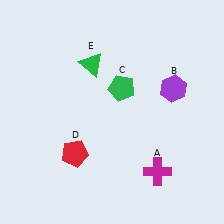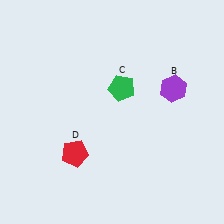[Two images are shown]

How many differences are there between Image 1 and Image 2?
There are 2 differences between the two images.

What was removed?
The green triangle (E), the magenta cross (A) were removed in Image 2.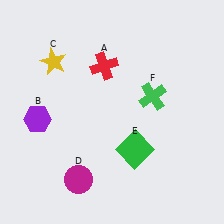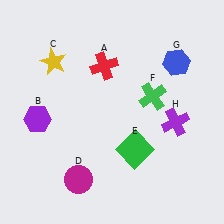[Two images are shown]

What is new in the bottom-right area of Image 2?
A purple cross (H) was added in the bottom-right area of Image 2.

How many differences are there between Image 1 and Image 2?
There are 2 differences between the two images.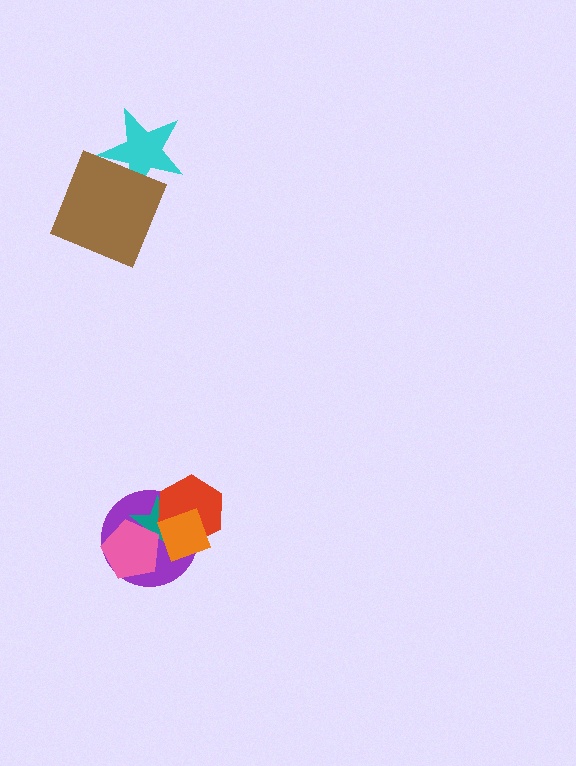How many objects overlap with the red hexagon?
3 objects overlap with the red hexagon.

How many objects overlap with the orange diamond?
3 objects overlap with the orange diamond.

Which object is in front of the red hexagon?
The orange diamond is in front of the red hexagon.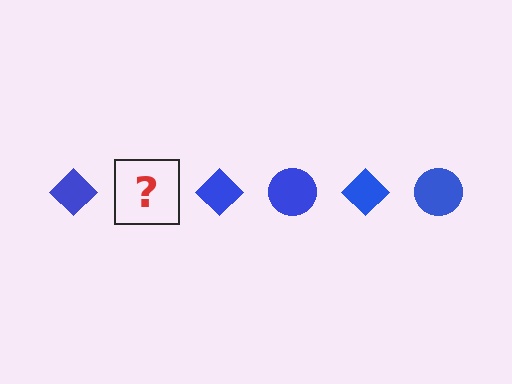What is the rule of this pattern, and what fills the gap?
The rule is that the pattern cycles through diamond, circle shapes in blue. The gap should be filled with a blue circle.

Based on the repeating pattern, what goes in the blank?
The blank should be a blue circle.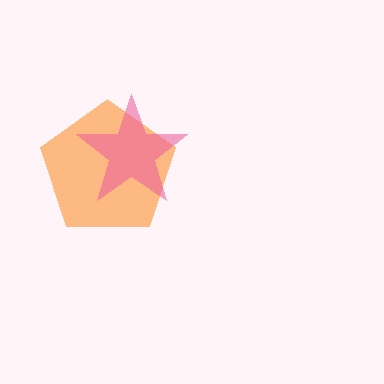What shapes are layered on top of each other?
The layered shapes are: an orange pentagon, a pink star.